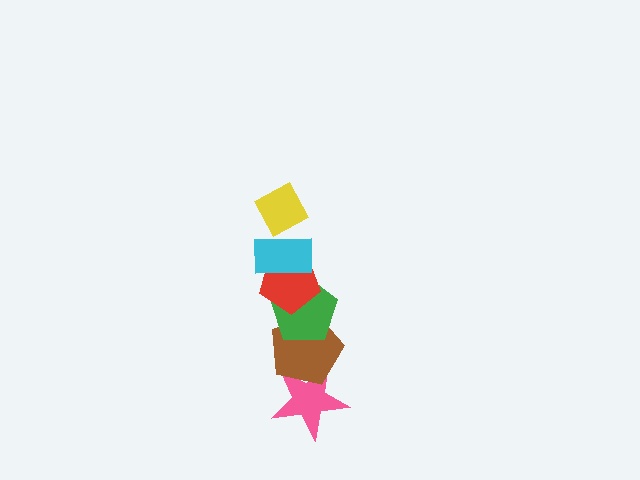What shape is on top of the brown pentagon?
The green pentagon is on top of the brown pentagon.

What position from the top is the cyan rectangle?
The cyan rectangle is 2nd from the top.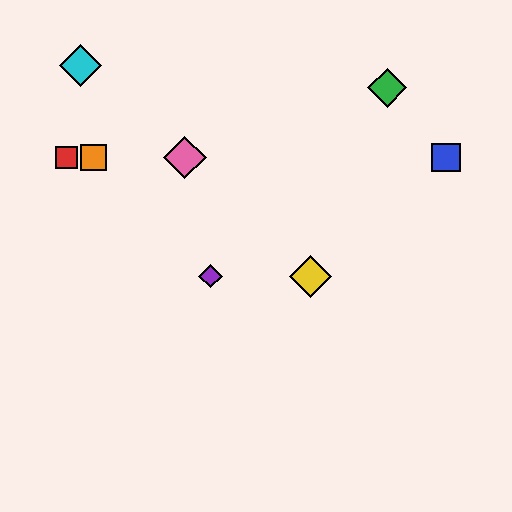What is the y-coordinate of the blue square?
The blue square is at y≈158.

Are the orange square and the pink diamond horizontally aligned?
Yes, both are at y≈158.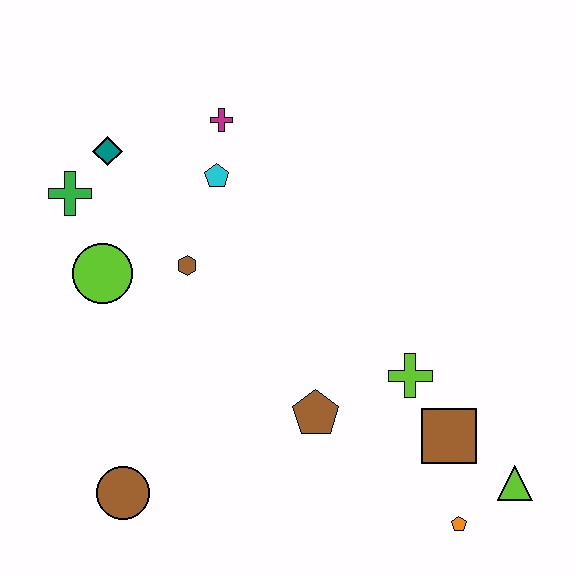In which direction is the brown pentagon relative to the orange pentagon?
The brown pentagon is to the left of the orange pentagon.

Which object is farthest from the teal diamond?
The lime triangle is farthest from the teal diamond.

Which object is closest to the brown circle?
The brown pentagon is closest to the brown circle.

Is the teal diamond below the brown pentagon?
No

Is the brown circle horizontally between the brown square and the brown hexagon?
No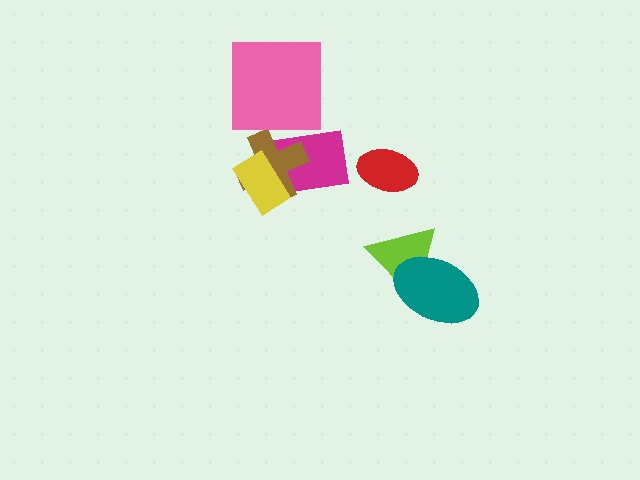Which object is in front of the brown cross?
The yellow rectangle is in front of the brown cross.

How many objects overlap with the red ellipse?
0 objects overlap with the red ellipse.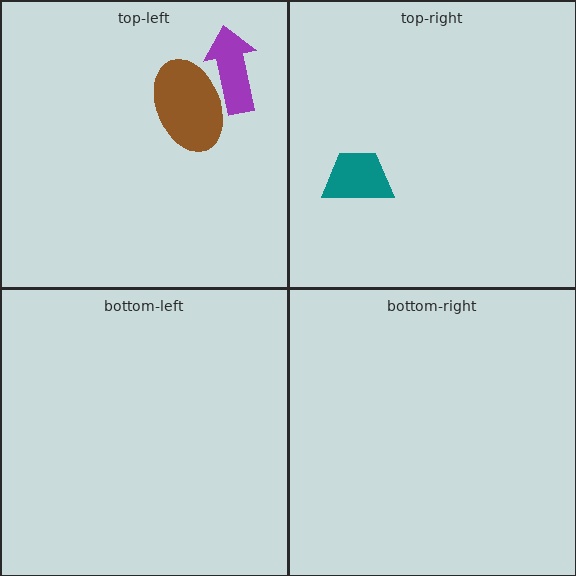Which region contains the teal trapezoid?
The top-right region.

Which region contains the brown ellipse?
The top-left region.